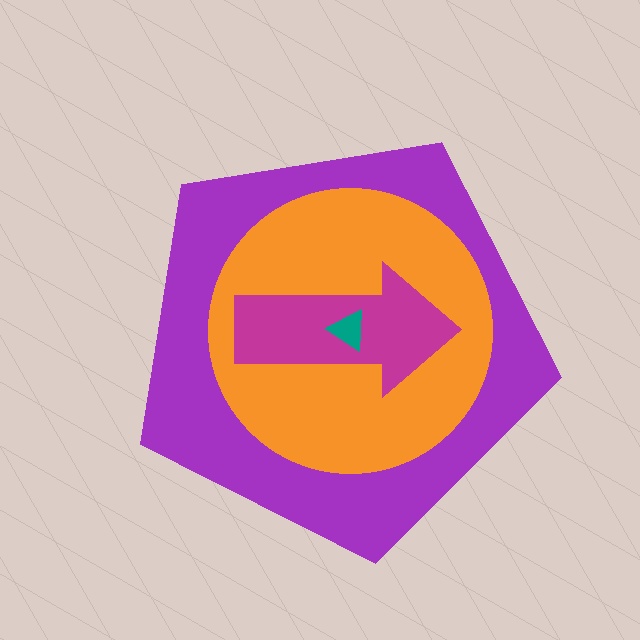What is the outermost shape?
The purple pentagon.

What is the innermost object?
The teal triangle.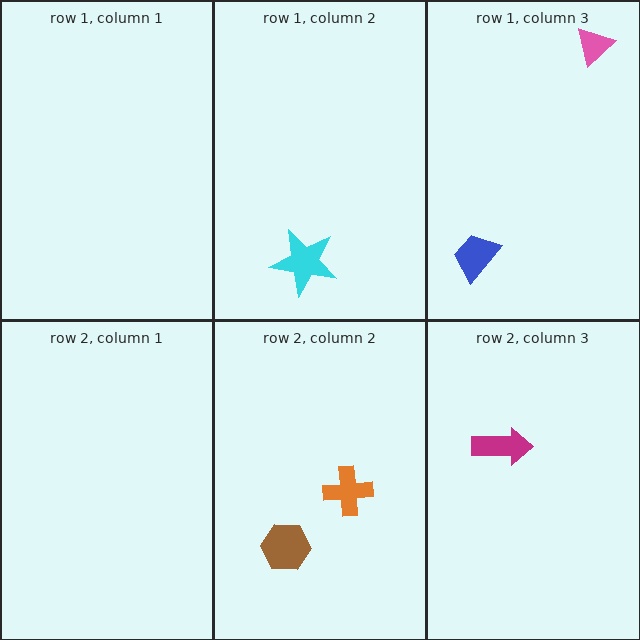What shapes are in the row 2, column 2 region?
The brown hexagon, the orange cross.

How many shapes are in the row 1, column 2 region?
1.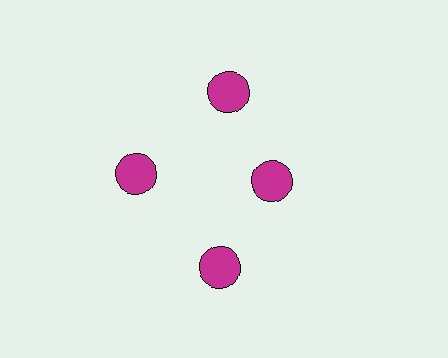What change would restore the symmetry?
The symmetry would be restored by moving it outward, back onto the ring so that all 4 circles sit at equal angles and equal distance from the center.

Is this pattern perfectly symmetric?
No. The 4 magenta circles are arranged in a ring, but one element near the 3 o'clock position is pulled inward toward the center, breaking the 4-fold rotational symmetry.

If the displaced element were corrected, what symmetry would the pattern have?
It would have 4-fold rotational symmetry — the pattern would map onto itself every 90 degrees.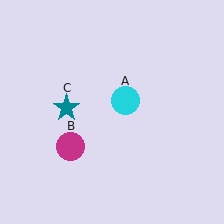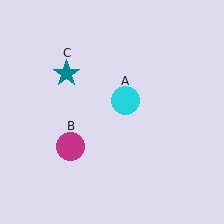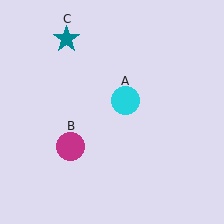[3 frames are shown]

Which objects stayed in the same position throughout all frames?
Cyan circle (object A) and magenta circle (object B) remained stationary.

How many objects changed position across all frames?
1 object changed position: teal star (object C).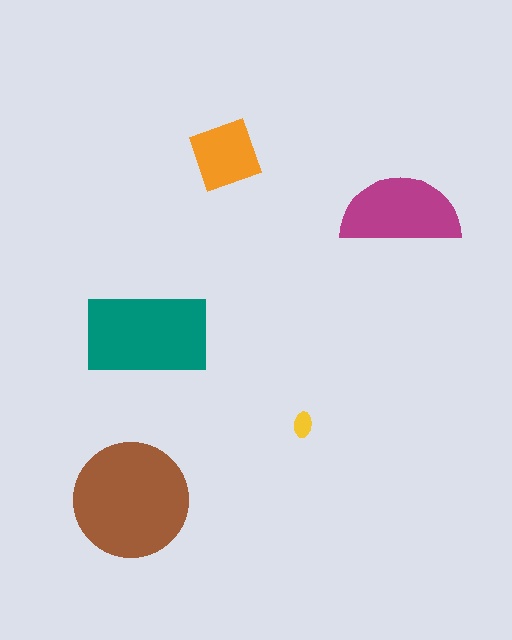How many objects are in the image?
There are 5 objects in the image.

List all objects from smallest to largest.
The yellow ellipse, the orange diamond, the magenta semicircle, the teal rectangle, the brown circle.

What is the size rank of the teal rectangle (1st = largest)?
2nd.